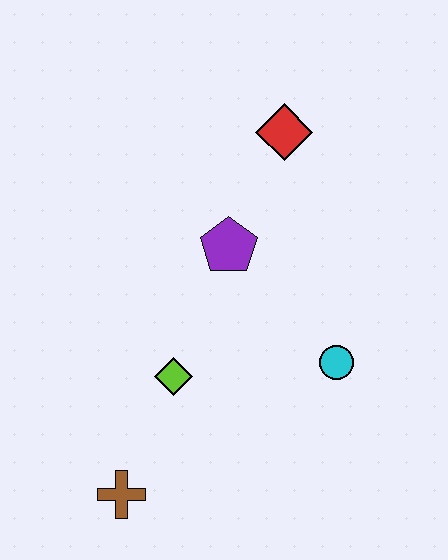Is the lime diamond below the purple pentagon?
Yes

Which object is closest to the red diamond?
The purple pentagon is closest to the red diamond.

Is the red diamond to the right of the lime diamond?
Yes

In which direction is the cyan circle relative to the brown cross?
The cyan circle is to the right of the brown cross.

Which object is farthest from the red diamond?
The brown cross is farthest from the red diamond.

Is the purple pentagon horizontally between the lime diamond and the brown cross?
No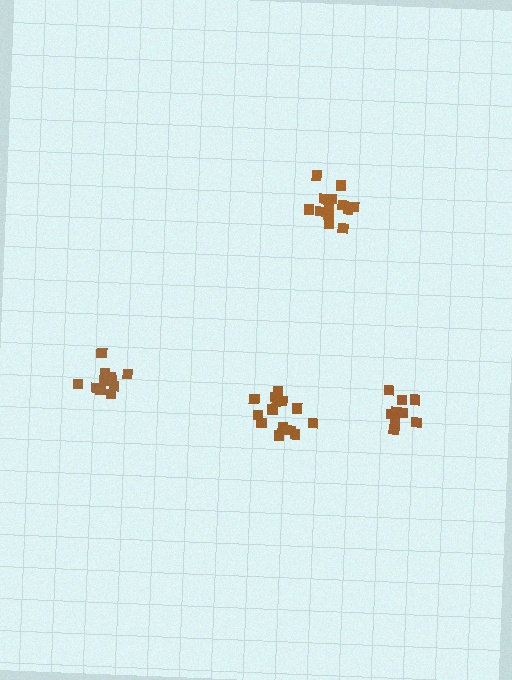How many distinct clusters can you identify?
There are 4 distinct clusters.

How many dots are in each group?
Group 1: 14 dots, Group 2: 9 dots, Group 3: 14 dots, Group 4: 12 dots (49 total).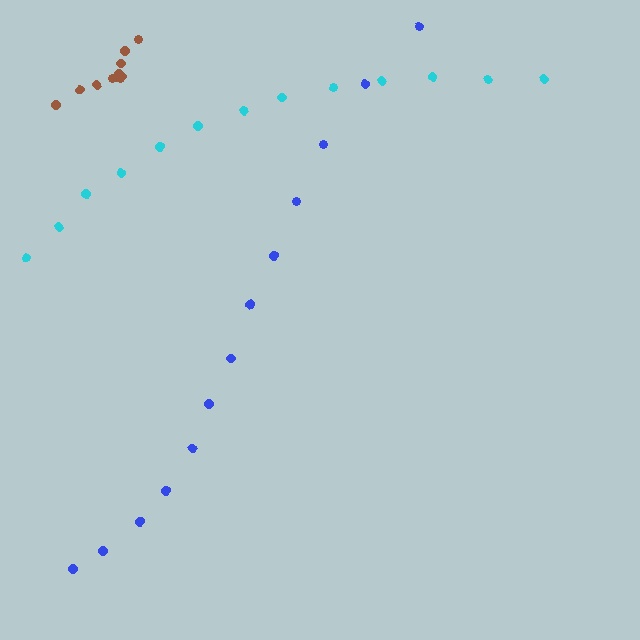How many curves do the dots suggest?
There are 3 distinct paths.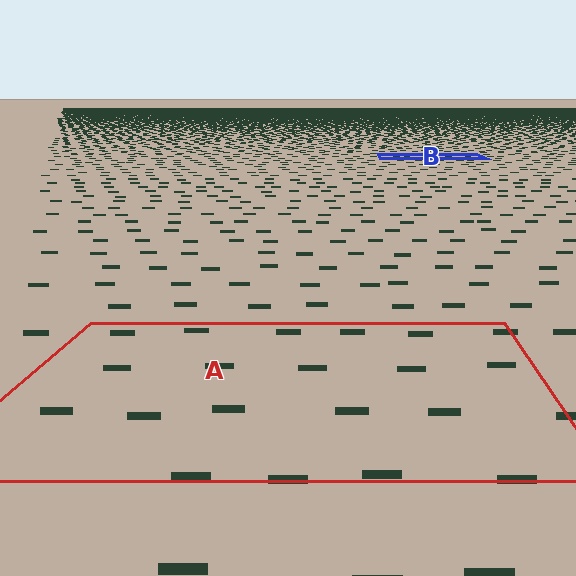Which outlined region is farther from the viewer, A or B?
Region B is farther from the viewer — the texture elements inside it appear smaller and more densely packed.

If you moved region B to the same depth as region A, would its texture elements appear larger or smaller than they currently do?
They would appear larger. At a closer depth, the same texture elements are projected at a bigger on-screen size.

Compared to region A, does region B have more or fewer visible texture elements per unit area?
Region B has more texture elements per unit area — they are packed more densely because it is farther away.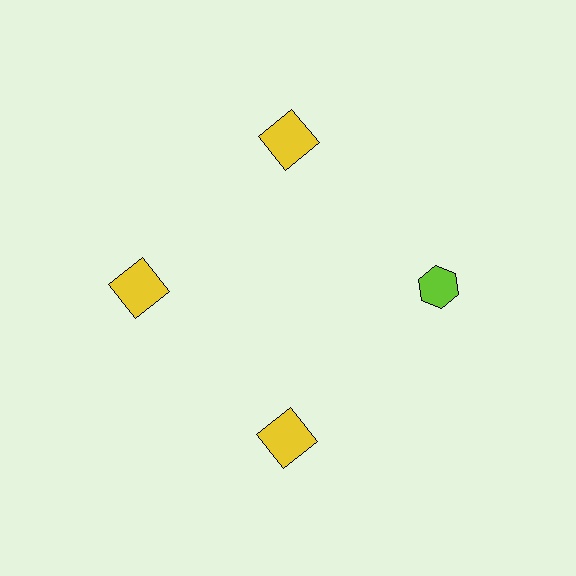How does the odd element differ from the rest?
It differs in both color (lime instead of yellow) and shape (hexagon instead of square).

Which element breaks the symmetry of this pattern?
The lime hexagon at roughly the 3 o'clock position breaks the symmetry. All other shapes are yellow squares.